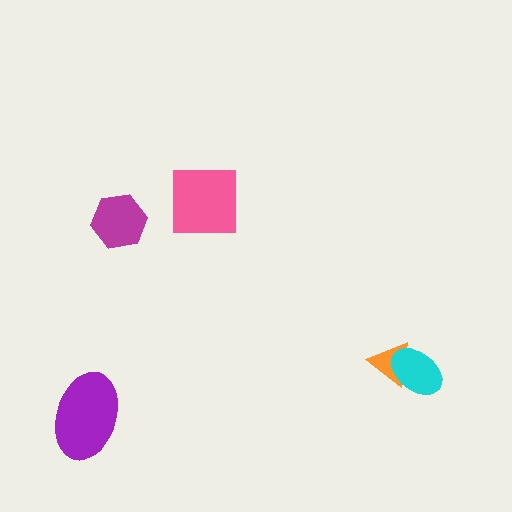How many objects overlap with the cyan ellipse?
1 object overlaps with the cyan ellipse.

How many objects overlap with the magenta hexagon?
0 objects overlap with the magenta hexagon.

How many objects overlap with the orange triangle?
1 object overlaps with the orange triangle.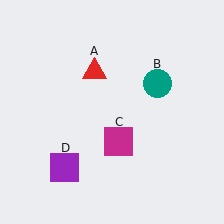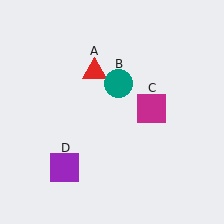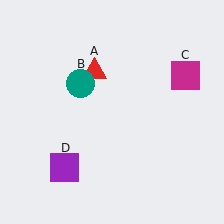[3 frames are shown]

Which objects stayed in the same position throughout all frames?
Red triangle (object A) and purple square (object D) remained stationary.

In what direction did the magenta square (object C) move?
The magenta square (object C) moved up and to the right.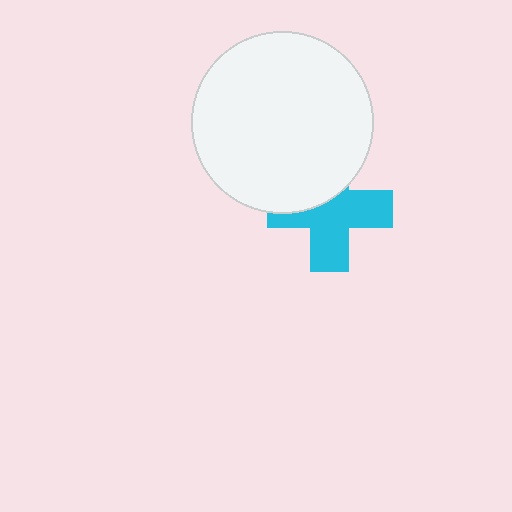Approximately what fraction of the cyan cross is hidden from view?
Roughly 38% of the cyan cross is hidden behind the white circle.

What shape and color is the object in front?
The object in front is a white circle.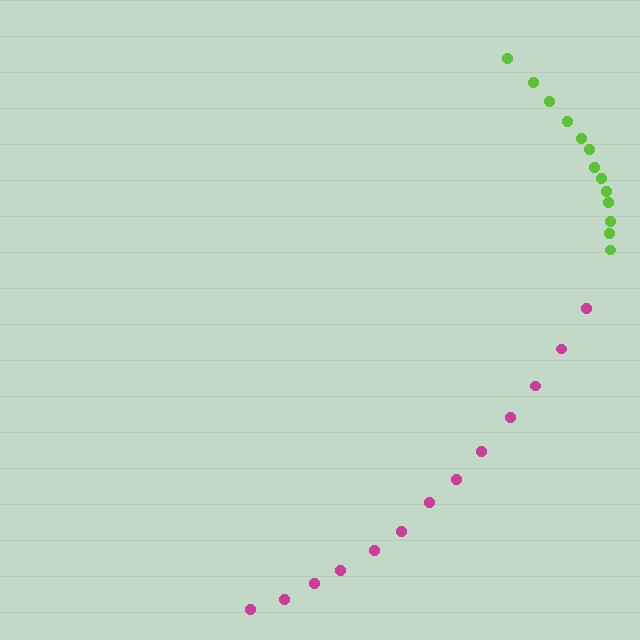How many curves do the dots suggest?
There are 2 distinct paths.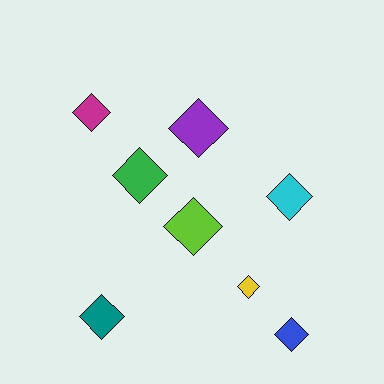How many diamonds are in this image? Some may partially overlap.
There are 8 diamonds.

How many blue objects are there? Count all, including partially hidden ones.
There is 1 blue object.